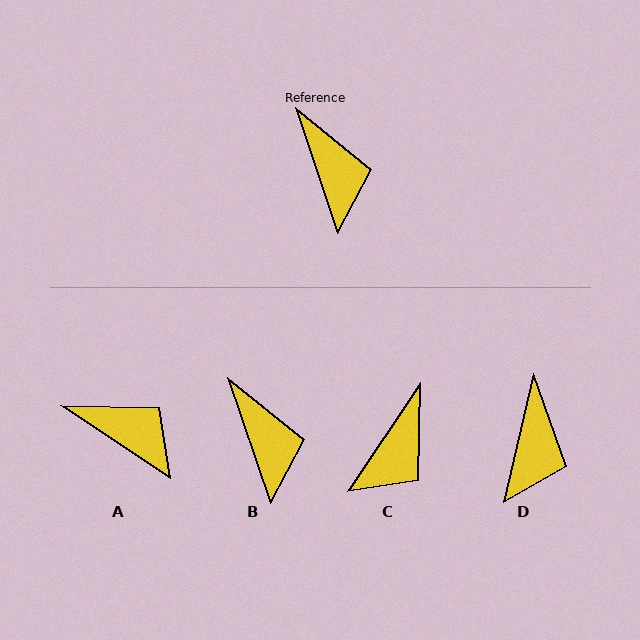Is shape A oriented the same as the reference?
No, it is off by about 38 degrees.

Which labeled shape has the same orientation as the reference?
B.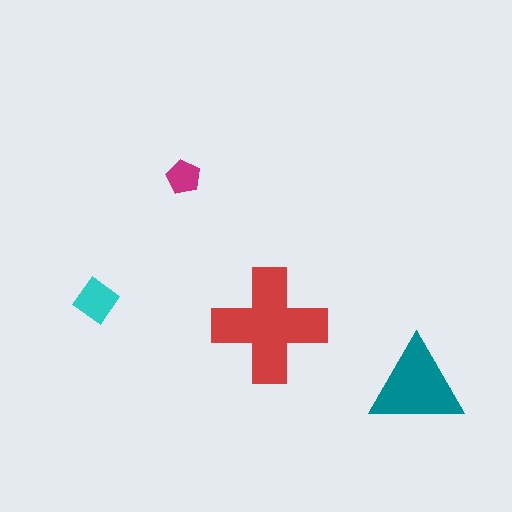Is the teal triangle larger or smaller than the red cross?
Smaller.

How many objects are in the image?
There are 4 objects in the image.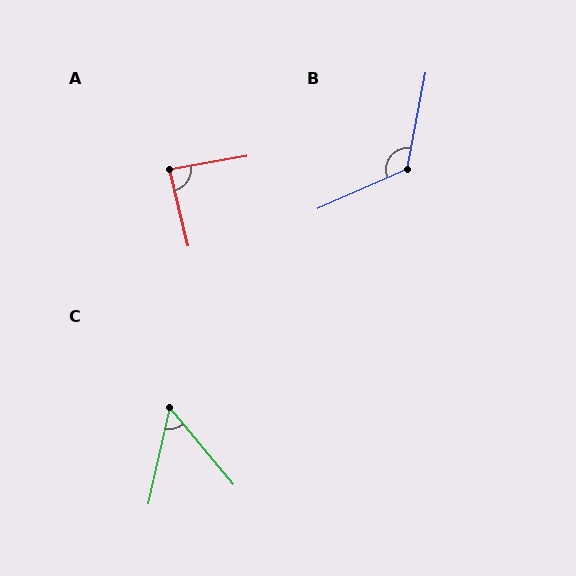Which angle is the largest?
B, at approximately 125 degrees.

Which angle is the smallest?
C, at approximately 52 degrees.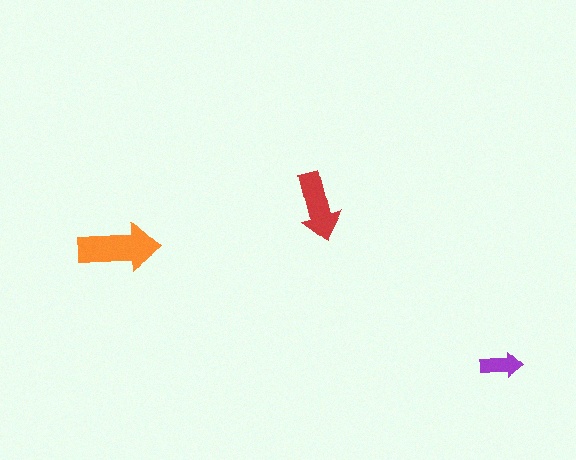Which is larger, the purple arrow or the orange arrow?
The orange one.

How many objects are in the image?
There are 3 objects in the image.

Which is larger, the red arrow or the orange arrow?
The orange one.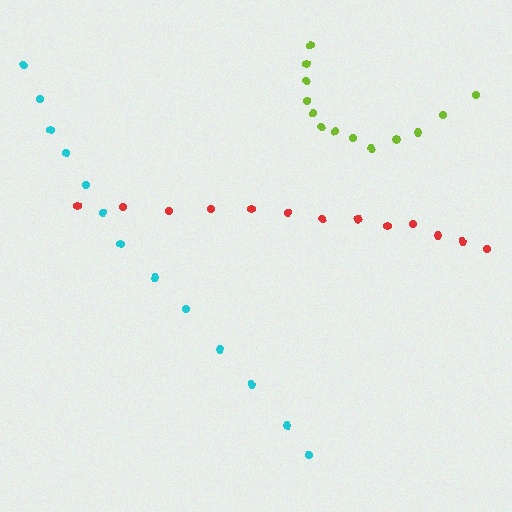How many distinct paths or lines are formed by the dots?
There are 3 distinct paths.